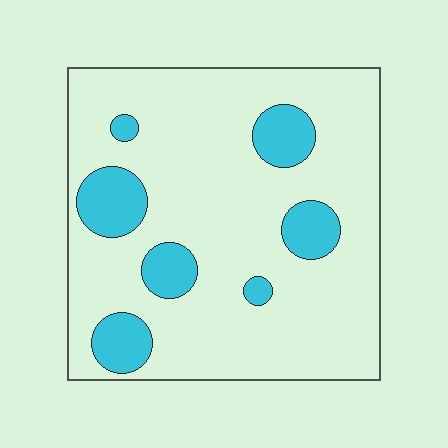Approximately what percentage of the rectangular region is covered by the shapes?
Approximately 15%.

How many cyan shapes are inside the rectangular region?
7.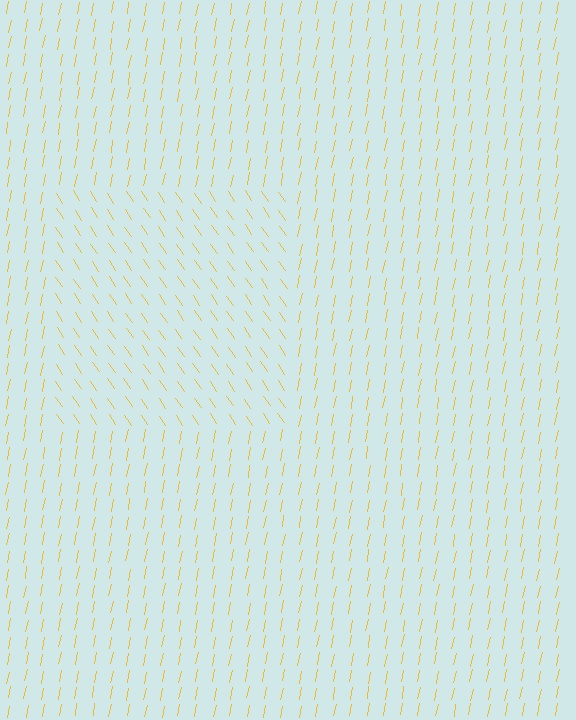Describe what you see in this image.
The image is filled with small yellow line segments. A rectangle region in the image has lines oriented differently from the surrounding lines, creating a visible texture boundary.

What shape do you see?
I see a rectangle.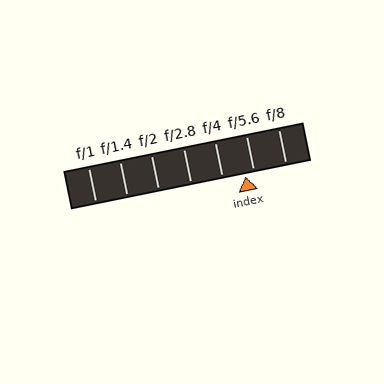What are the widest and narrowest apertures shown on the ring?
The widest aperture shown is f/1 and the narrowest is f/8.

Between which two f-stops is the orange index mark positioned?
The index mark is between f/4 and f/5.6.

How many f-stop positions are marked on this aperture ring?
There are 7 f-stop positions marked.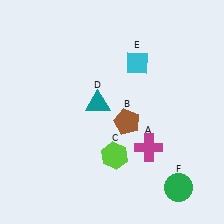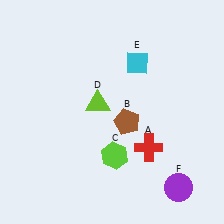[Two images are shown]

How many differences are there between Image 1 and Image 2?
There are 3 differences between the two images.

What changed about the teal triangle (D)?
In Image 1, D is teal. In Image 2, it changed to lime.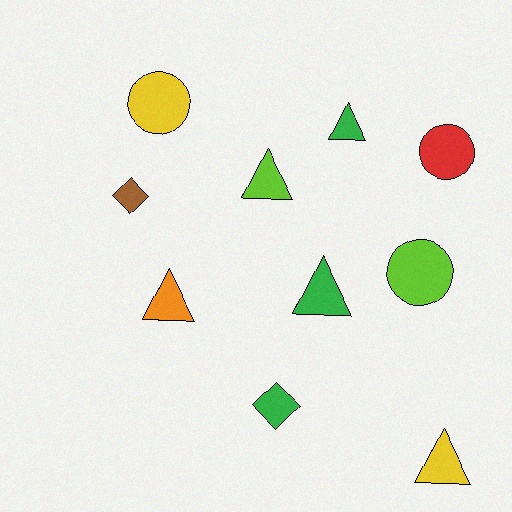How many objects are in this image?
There are 10 objects.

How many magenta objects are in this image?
There are no magenta objects.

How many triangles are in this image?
There are 5 triangles.